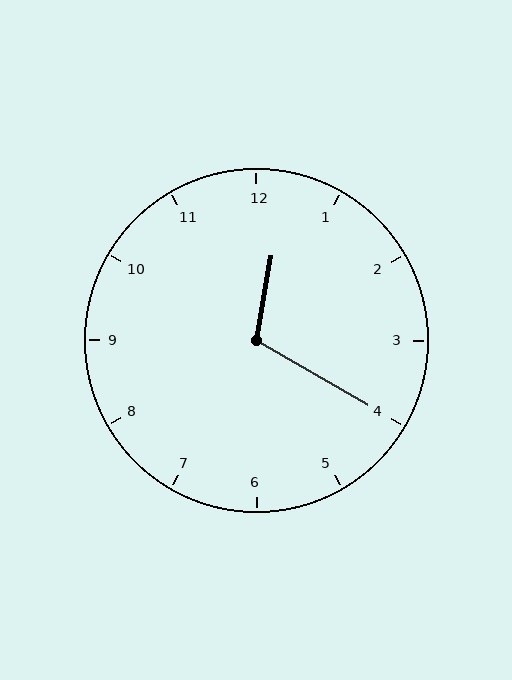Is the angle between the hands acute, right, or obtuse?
It is obtuse.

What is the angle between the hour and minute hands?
Approximately 110 degrees.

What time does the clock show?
12:20.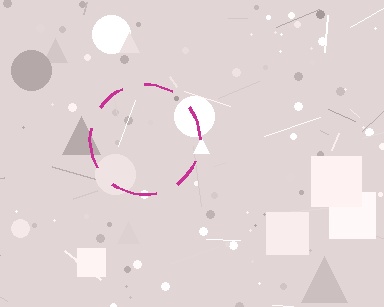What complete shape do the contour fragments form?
The contour fragments form a circle.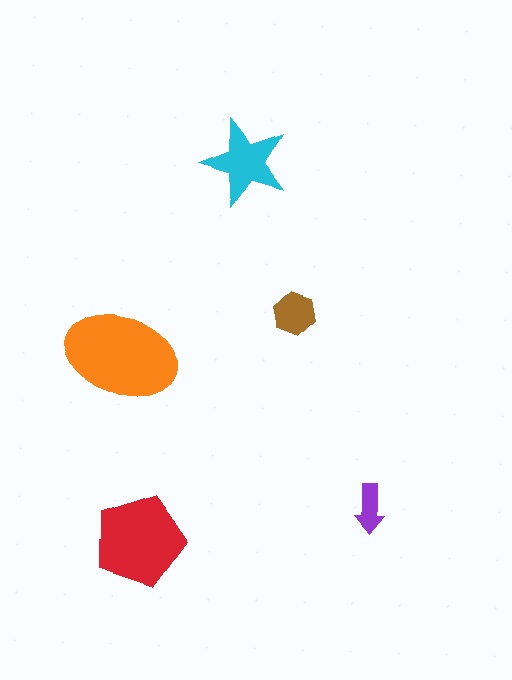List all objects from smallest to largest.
The purple arrow, the brown hexagon, the cyan star, the red pentagon, the orange ellipse.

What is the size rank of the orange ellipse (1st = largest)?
1st.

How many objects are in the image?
There are 5 objects in the image.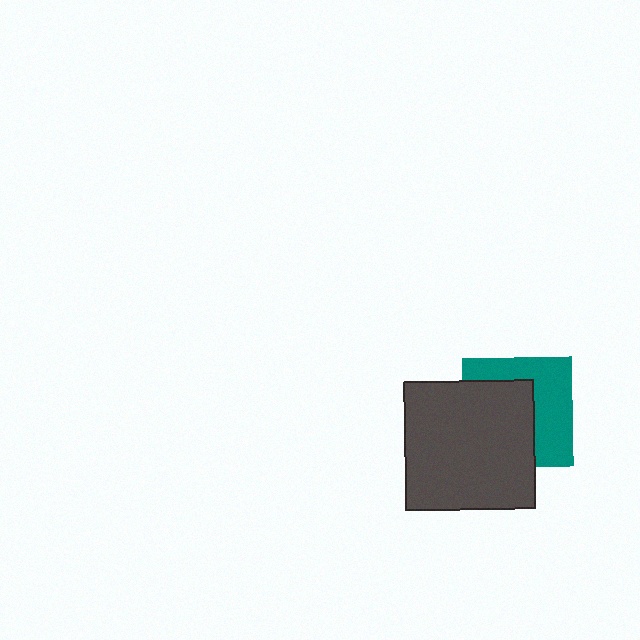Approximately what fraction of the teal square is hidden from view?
Roughly 52% of the teal square is hidden behind the dark gray square.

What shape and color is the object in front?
The object in front is a dark gray square.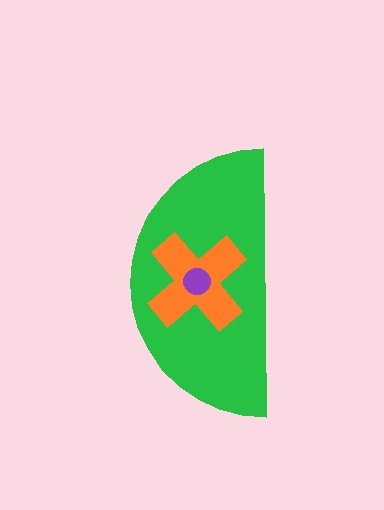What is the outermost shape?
The green semicircle.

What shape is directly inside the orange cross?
The purple circle.